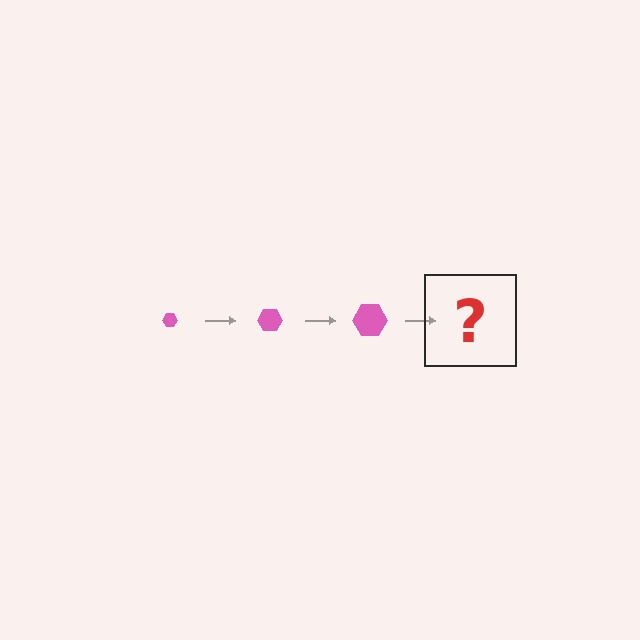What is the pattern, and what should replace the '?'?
The pattern is that the hexagon gets progressively larger each step. The '?' should be a pink hexagon, larger than the previous one.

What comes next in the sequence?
The next element should be a pink hexagon, larger than the previous one.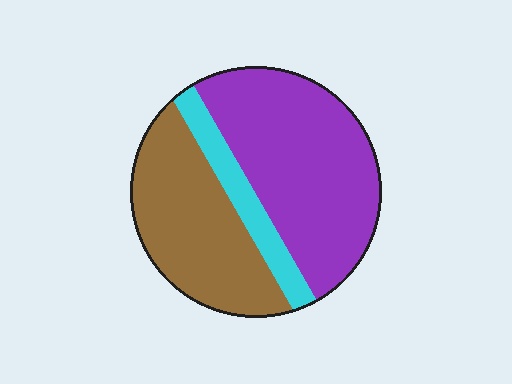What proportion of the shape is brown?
Brown takes up about three eighths (3/8) of the shape.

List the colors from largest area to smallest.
From largest to smallest: purple, brown, cyan.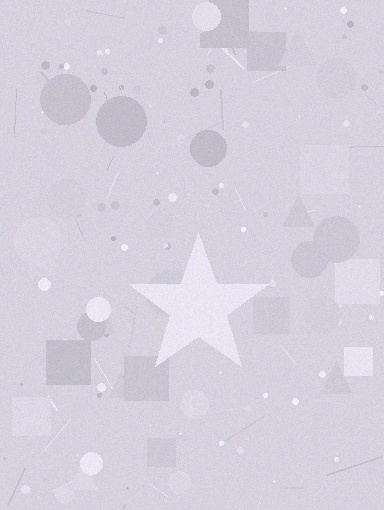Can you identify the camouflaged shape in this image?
The camouflaged shape is a star.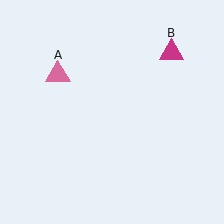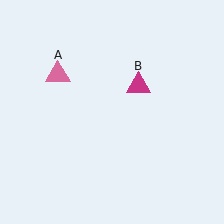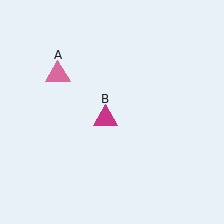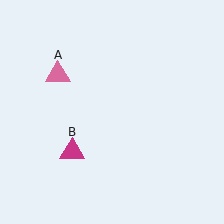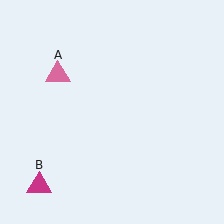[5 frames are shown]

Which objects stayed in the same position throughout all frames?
Pink triangle (object A) remained stationary.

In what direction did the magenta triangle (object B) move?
The magenta triangle (object B) moved down and to the left.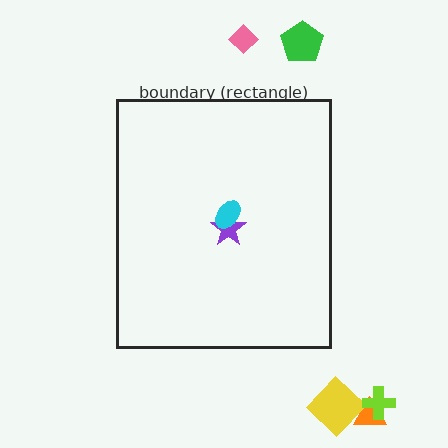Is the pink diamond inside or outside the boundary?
Outside.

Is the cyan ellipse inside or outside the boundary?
Inside.